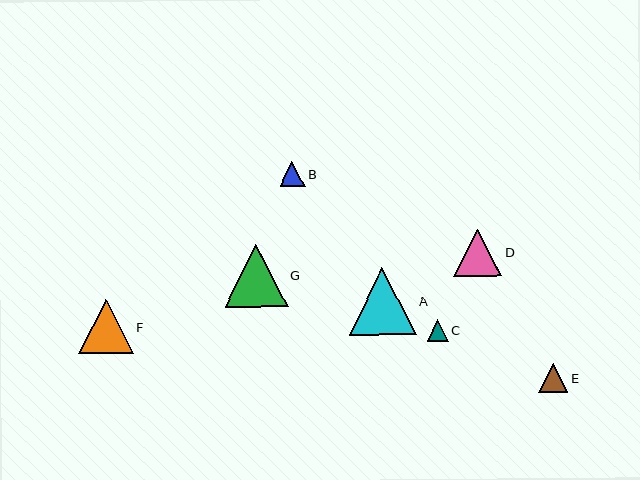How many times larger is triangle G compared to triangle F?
Triangle G is approximately 1.2 times the size of triangle F.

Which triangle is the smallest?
Triangle C is the smallest with a size of approximately 21 pixels.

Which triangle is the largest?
Triangle A is the largest with a size of approximately 67 pixels.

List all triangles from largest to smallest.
From largest to smallest: A, G, F, D, E, B, C.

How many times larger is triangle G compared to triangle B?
Triangle G is approximately 2.5 times the size of triangle B.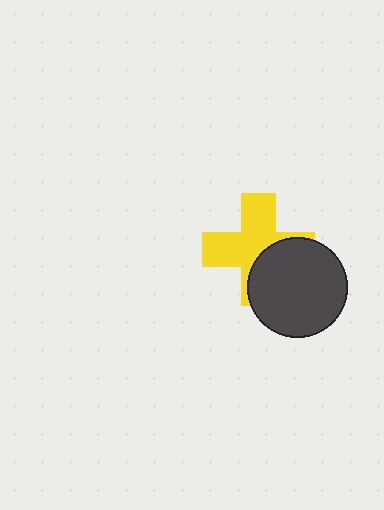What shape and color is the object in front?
The object in front is a dark gray circle.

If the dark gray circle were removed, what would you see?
You would see the complete yellow cross.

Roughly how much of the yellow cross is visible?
About half of it is visible (roughly 62%).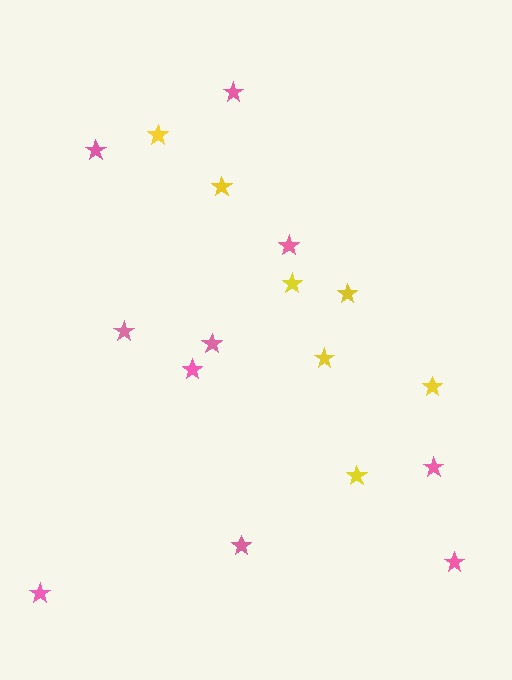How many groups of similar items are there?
There are 2 groups: one group of pink stars (10) and one group of yellow stars (7).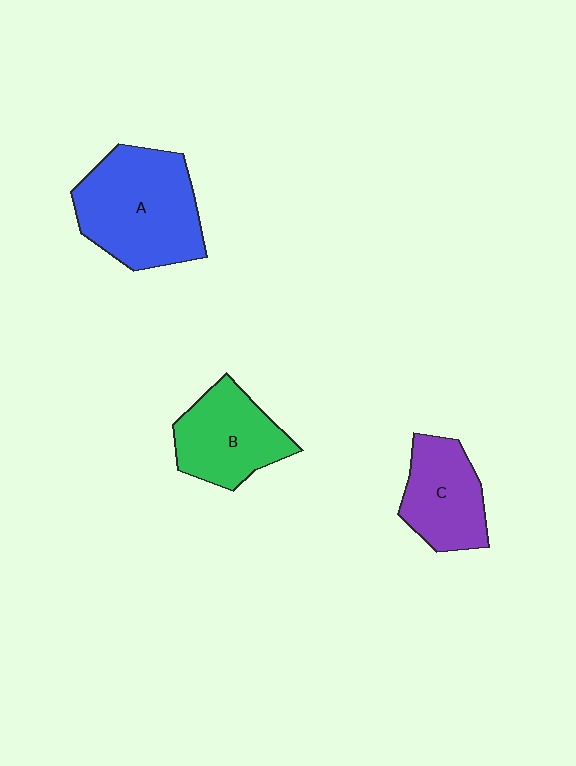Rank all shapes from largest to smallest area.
From largest to smallest: A (blue), B (green), C (purple).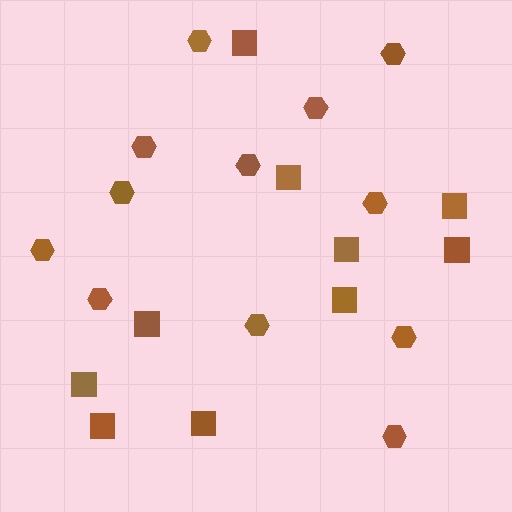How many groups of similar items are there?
There are 2 groups: one group of squares (10) and one group of hexagons (12).